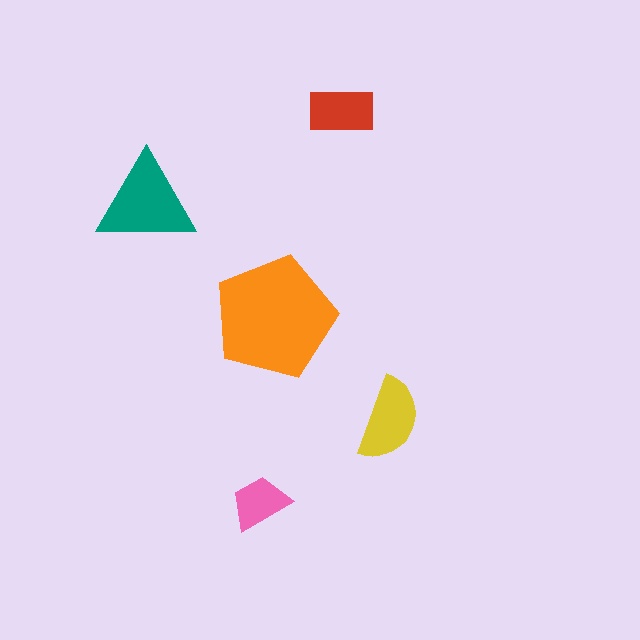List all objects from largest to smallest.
The orange pentagon, the teal triangle, the yellow semicircle, the red rectangle, the pink trapezoid.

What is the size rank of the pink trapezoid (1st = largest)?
5th.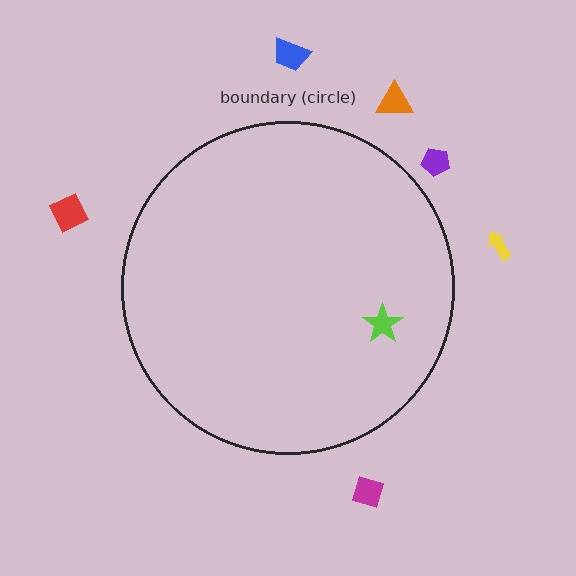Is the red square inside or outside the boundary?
Outside.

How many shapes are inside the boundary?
1 inside, 6 outside.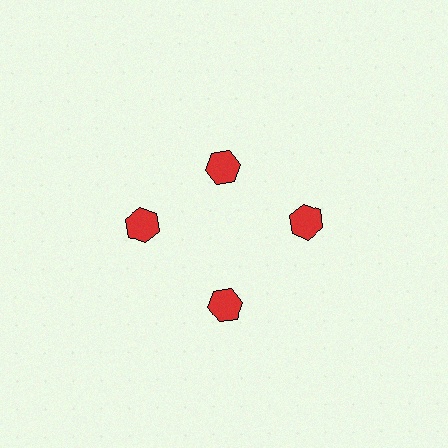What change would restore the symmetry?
The symmetry would be restored by moving it outward, back onto the ring so that all 4 hexagons sit at equal angles and equal distance from the center.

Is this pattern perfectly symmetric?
No. The 4 red hexagons are arranged in a ring, but one element near the 12 o'clock position is pulled inward toward the center, breaking the 4-fold rotational symmetry.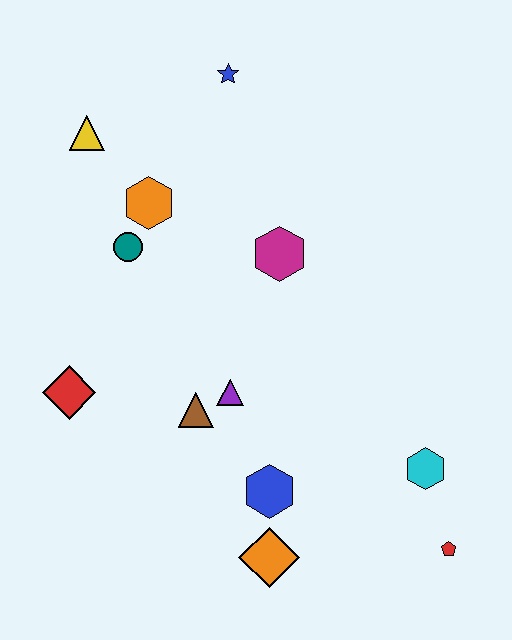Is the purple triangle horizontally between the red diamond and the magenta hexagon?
Yes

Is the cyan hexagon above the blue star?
No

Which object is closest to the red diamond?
The brown triangle is closest to the red diamond.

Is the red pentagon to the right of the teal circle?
Yes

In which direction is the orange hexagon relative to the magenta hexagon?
The orange hexagon is to the left of the magenta hexagon.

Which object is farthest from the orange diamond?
The blue star is farthest from the orange diamond.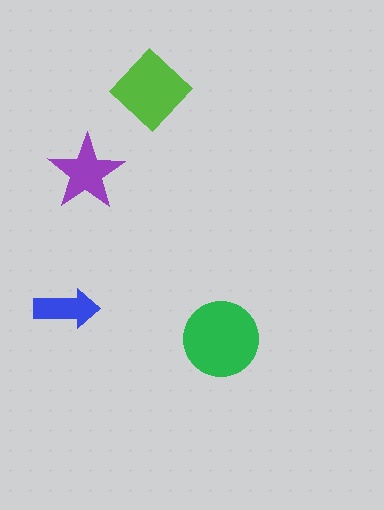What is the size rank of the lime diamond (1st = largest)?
2nd.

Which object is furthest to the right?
The green circle is rightmost.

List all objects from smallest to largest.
The blue arrow, the purple star, the lime diamond, the green circle.